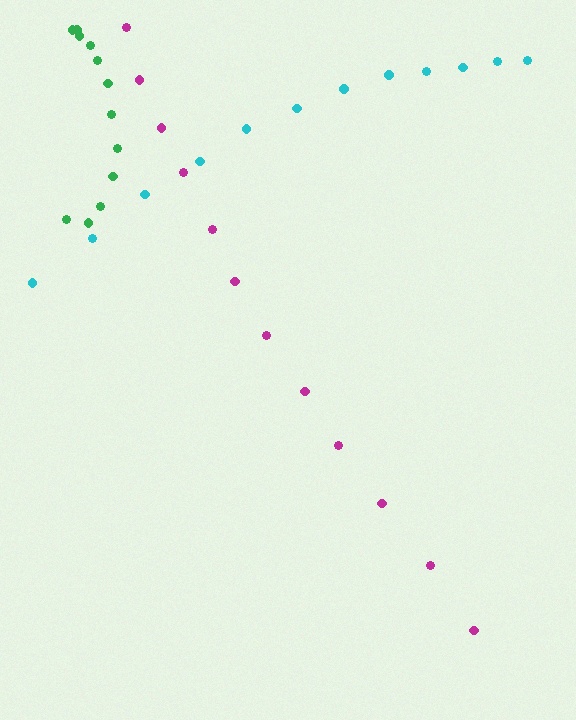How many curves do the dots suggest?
There are 3 distinct paths.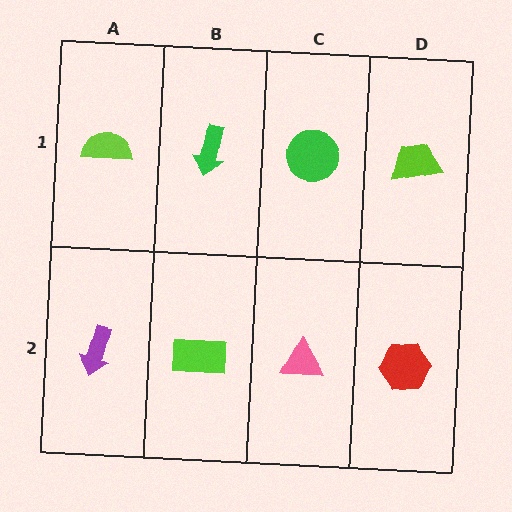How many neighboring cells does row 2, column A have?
2.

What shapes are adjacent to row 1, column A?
A purple arrow (row 2, column A), a green arrow (row 1, column B).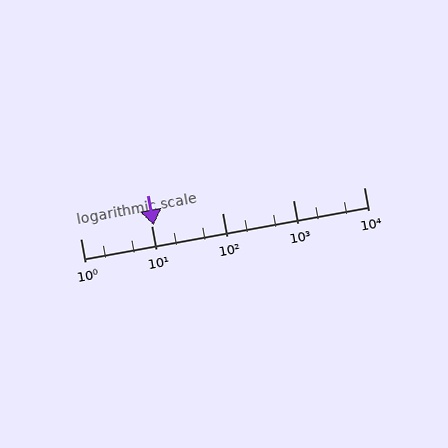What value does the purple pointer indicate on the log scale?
The pointer indicates approximately 11.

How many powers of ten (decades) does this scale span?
The scale spans 4 decades, from 1 to 10000.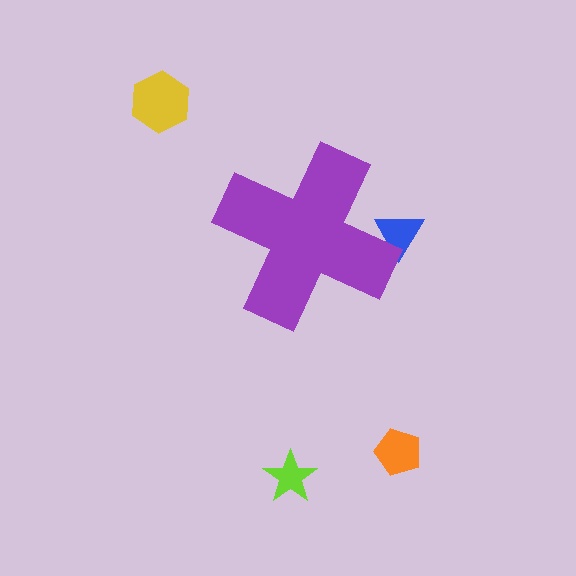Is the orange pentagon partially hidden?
No, the orange pentagon is fully visible.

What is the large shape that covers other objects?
A purple cross.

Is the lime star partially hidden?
No, the lime star is fully visible.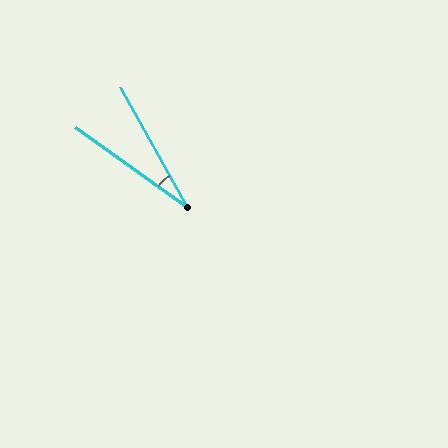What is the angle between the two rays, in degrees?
Approximately 25 degrees.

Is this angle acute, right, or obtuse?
It is acute.